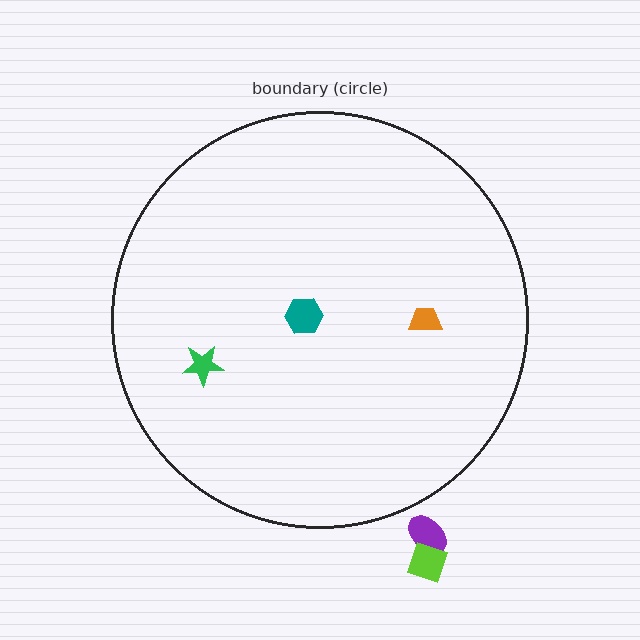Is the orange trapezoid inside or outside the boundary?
Inside.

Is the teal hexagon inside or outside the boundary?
Inside.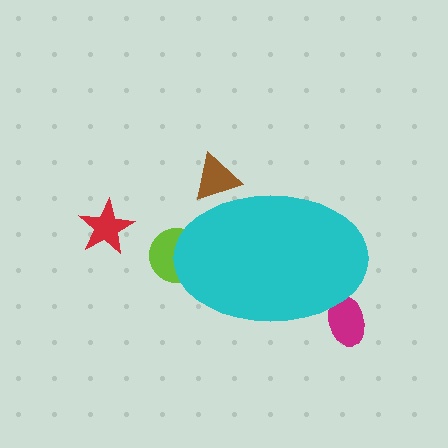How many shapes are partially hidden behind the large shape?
3 shapes are partially hidden.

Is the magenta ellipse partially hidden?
Yes, the magenta ellipse is partially hidden behind the cyan ellipse.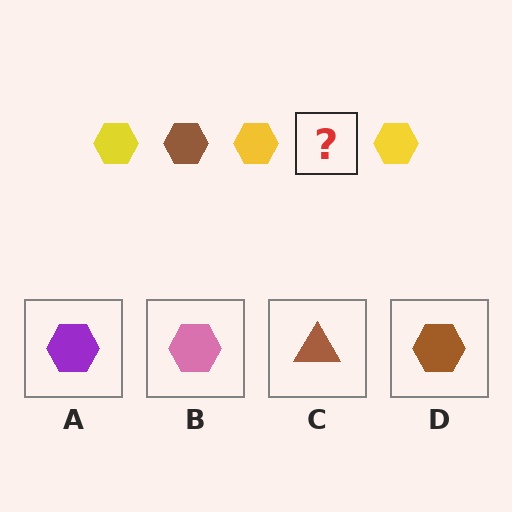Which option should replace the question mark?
Option D.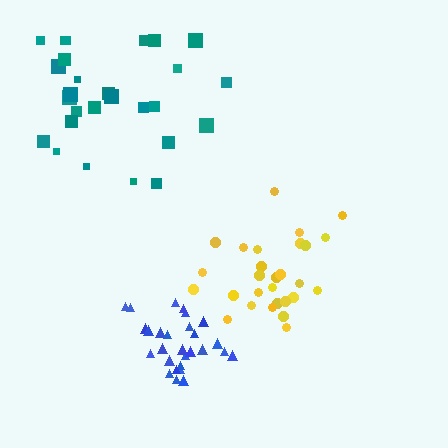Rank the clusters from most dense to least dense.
blue, yellow, teal.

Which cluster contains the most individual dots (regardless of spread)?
Blue (28).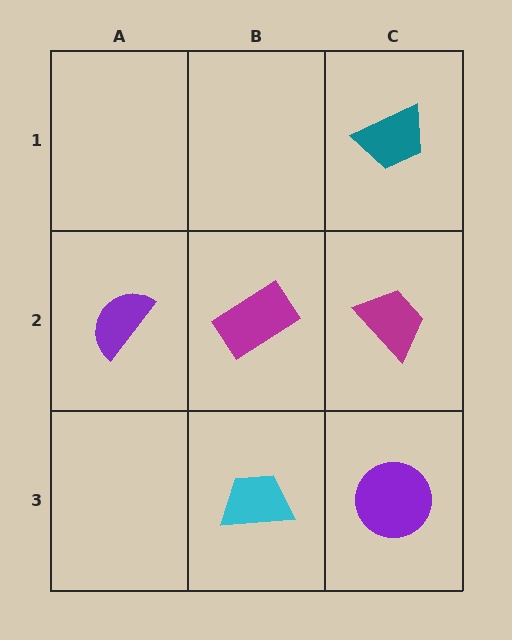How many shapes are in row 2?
3 shapes.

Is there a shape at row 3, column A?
No, that cell is empty.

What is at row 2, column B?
A magenta rectangle.